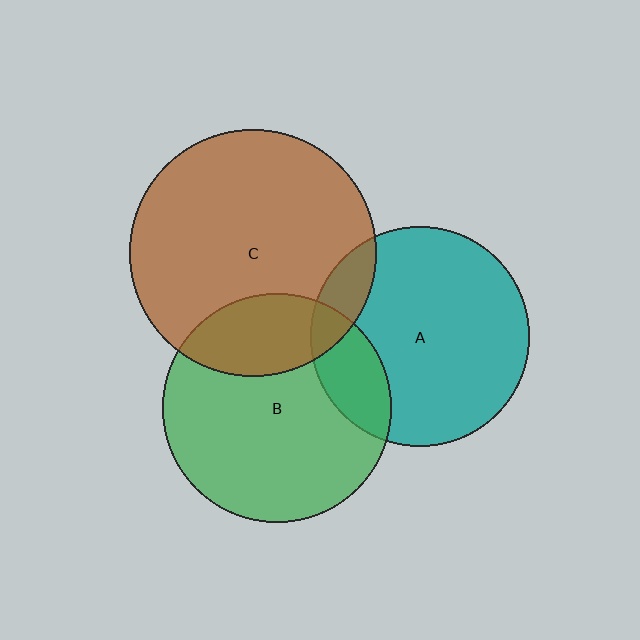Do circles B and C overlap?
Yes.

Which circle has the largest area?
Circle C (brown).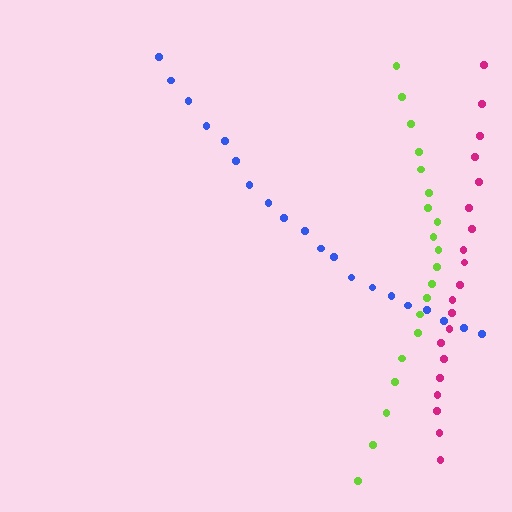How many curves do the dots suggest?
There are 3 distinct paths.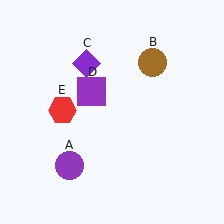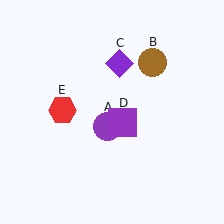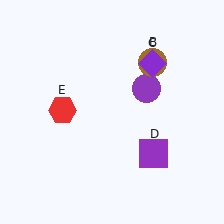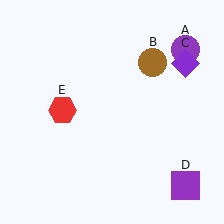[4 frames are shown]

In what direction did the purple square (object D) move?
The purple square (object D) moved down and to the right.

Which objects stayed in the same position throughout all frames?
Brown circle (object B) and red hexagon (object E) remained stationary.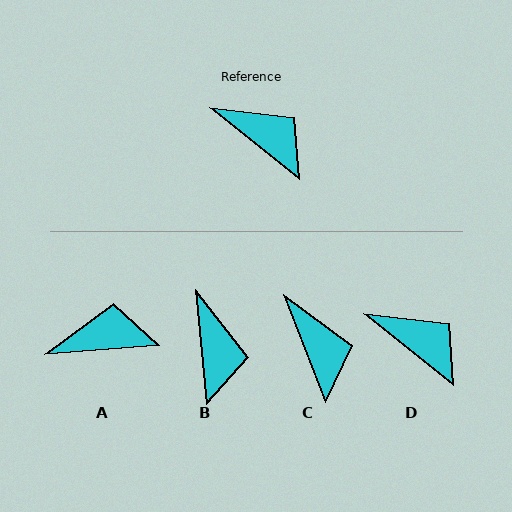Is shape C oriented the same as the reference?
No, it is off by about 30 degrees.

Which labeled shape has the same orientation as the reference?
D.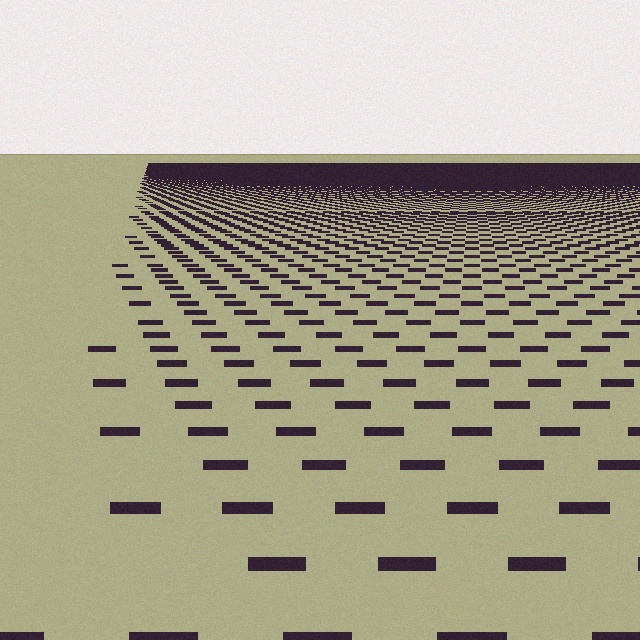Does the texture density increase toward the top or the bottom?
Density increases toward the top.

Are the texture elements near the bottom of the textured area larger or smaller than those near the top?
Larger. Near the bottom, elements are closer to the viewer and appear at a bigger on-screen size.